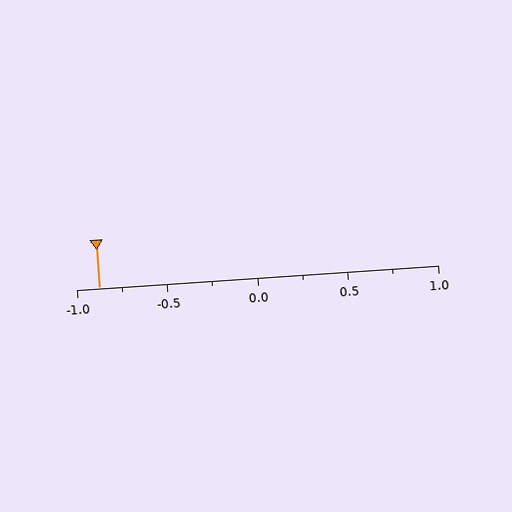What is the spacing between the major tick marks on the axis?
The major ticks are spaced 0.5 apart.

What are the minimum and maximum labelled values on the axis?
The axis runs from -1.0 to 1.0.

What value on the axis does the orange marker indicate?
The marker indicates approximately -0.88.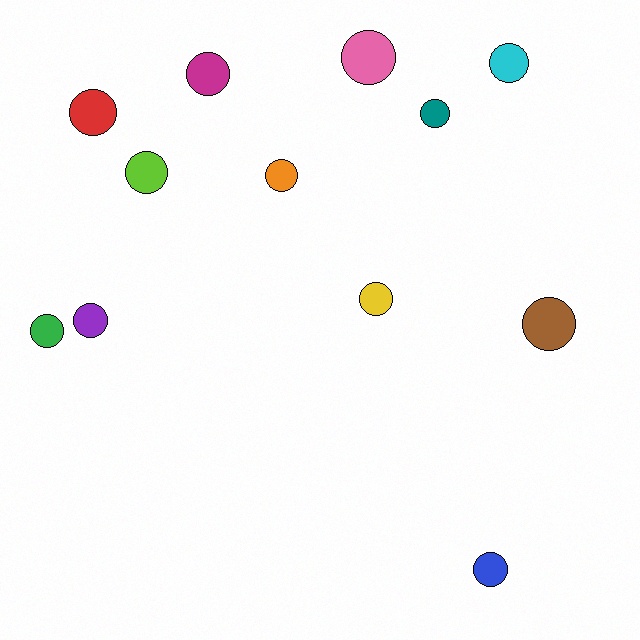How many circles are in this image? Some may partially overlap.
There are 12 circles.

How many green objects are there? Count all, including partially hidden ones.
There is 1 green object.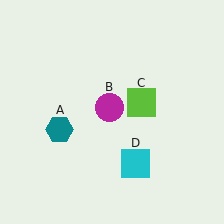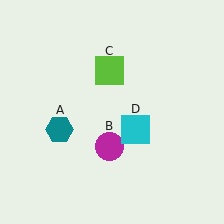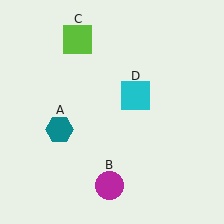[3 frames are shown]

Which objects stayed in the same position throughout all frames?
Teal hexagon (object A) remained stationary.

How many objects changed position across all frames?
3 objects changed position: magenta circle (object B), lime square (object C), cyan square (object D).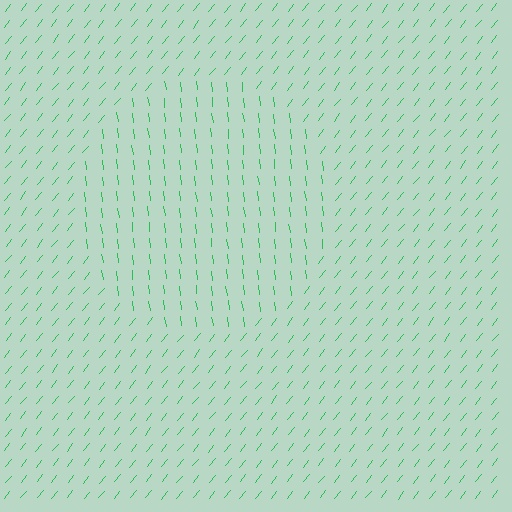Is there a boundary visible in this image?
Yes, there is a texture boundary formed by a change in line orientation.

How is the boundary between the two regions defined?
The boundary is defined purely by a change in line orientation (approximately 45 degrees difference). All lines are the same color and thickness.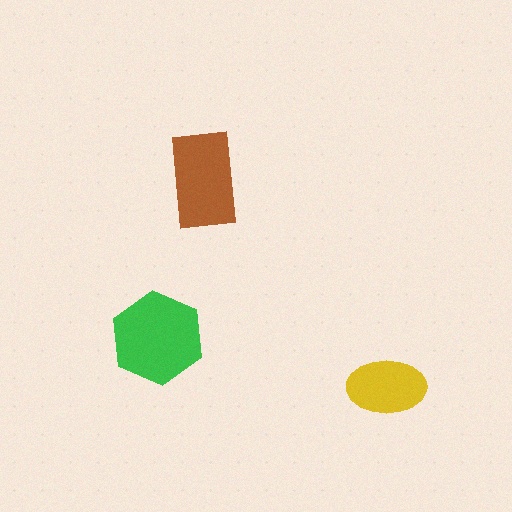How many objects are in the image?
There are 3 objects in the image.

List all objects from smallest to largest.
The yellow ellipse, the brown rectangle, the green hexagon.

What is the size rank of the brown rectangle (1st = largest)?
2nd.